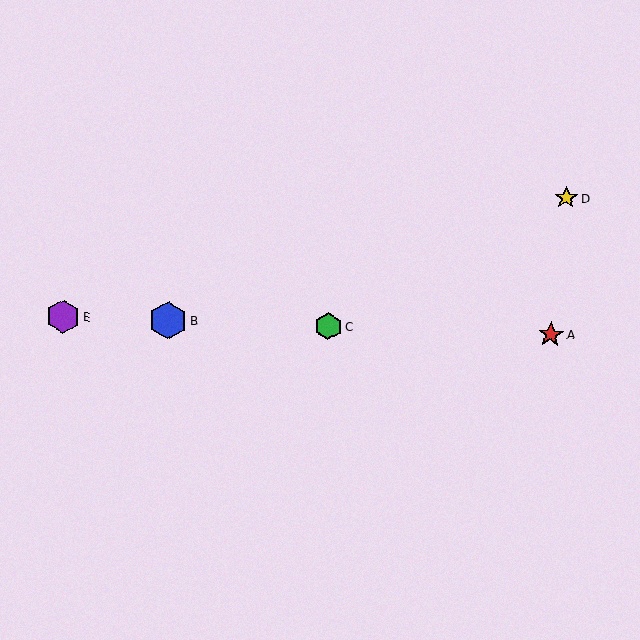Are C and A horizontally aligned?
Yes, both are at y≈326.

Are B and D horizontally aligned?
No, B is at y≈320 and D is at y≈198.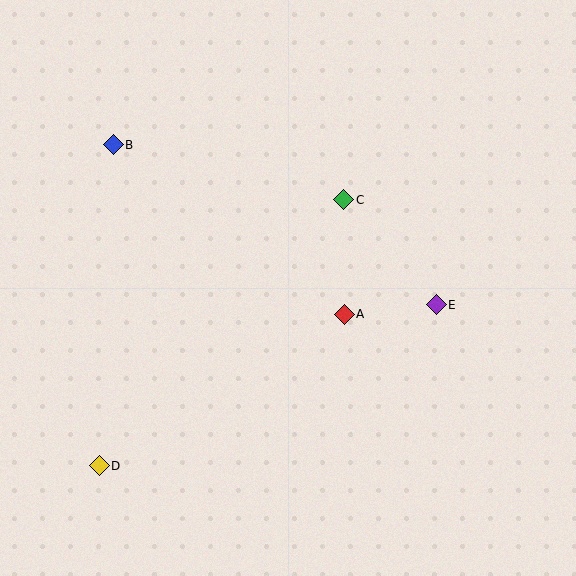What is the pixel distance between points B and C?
The distance between B and C is 237 pixels.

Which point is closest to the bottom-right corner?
Point E is closest to the bottom-right corner.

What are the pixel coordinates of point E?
Point E is at (436, 305).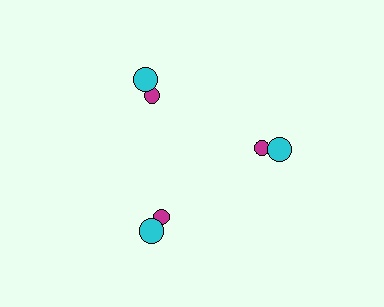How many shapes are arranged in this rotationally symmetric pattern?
There are 6 shapes, arranged in 3 groups of 2.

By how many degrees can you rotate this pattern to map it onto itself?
The pattern maps onto itself every 120 degrees of rotation.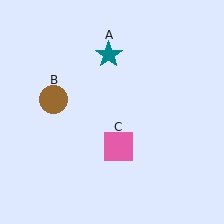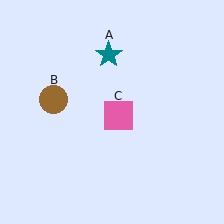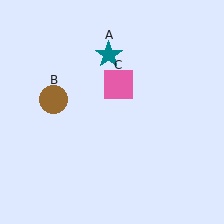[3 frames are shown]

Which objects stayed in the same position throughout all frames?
Teal star (object A) and brown circle (object B) remained stationary.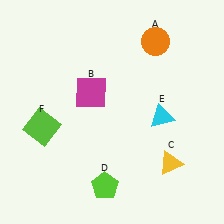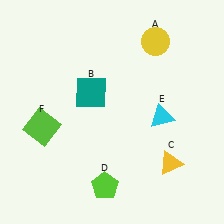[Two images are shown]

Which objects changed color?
A changed from orange to yellow. B changed from magenta to teal.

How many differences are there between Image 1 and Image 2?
There are 2 differences between the two images.